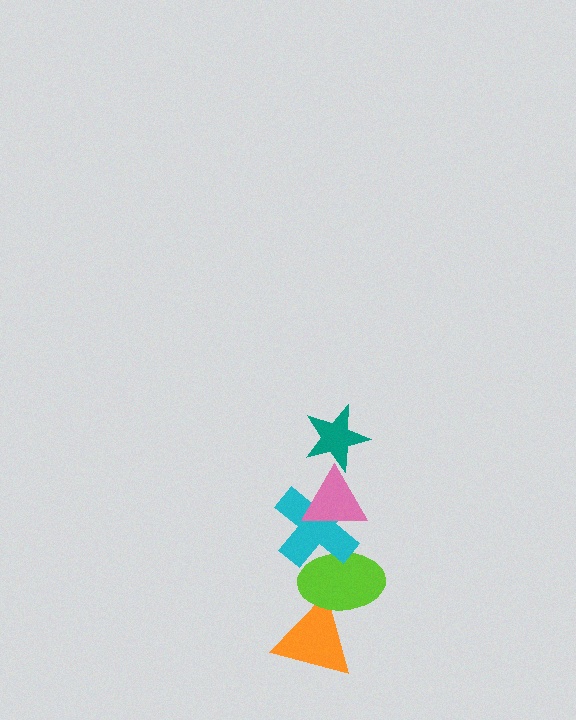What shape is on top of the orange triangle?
The lime ellipse is on top of the orange triangle.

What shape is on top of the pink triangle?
The teal star is on top of the pink triangle.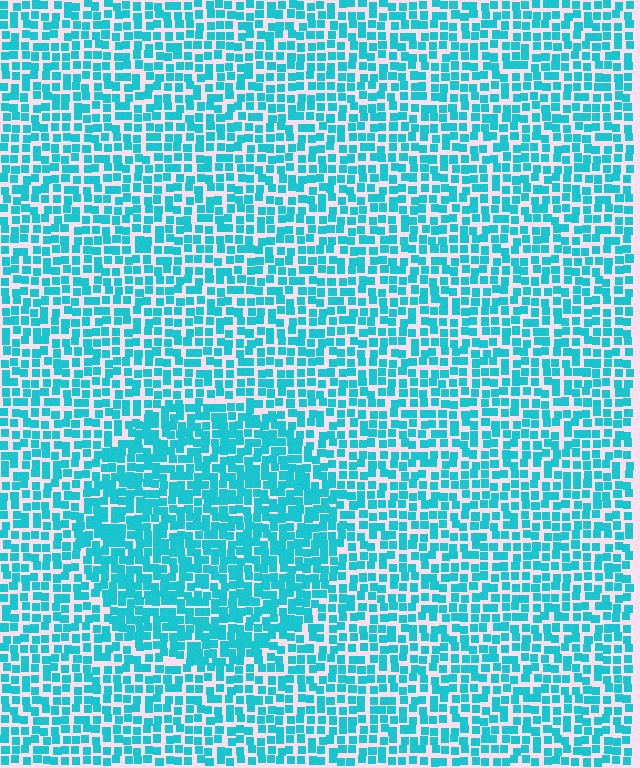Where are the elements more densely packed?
The elements are more densely packed inside the circle boundary.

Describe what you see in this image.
The image contains small cyan elements arranged at two different densities. A circle-shaped region is visible where the elements are more densely packed than the surrounding area.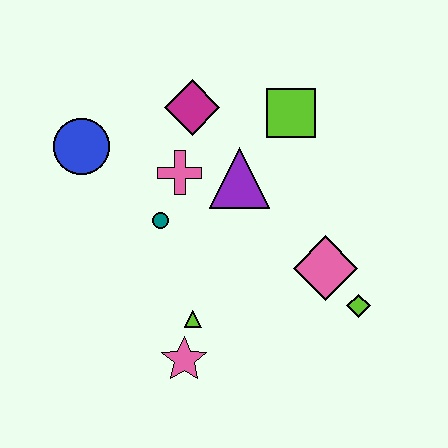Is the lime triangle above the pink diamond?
No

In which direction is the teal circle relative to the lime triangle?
The teal circle is above the lime triangle.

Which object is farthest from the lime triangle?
The lime square is farthest from the lime triangle.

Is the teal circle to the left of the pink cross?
Yes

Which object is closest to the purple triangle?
The pink cross is closest to the purple triangle.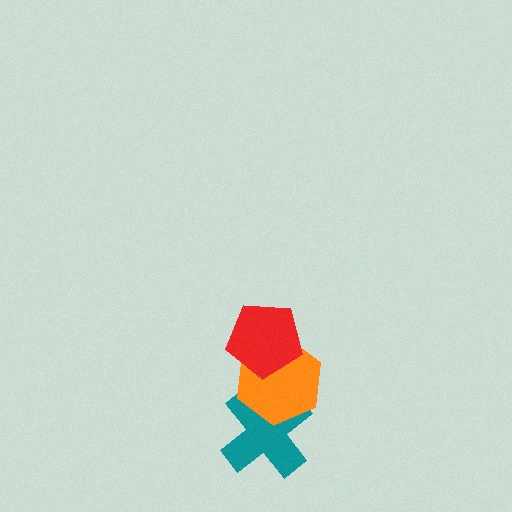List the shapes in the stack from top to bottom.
From top to bottom: the red pentagon, the orange hexagon, the teal cross.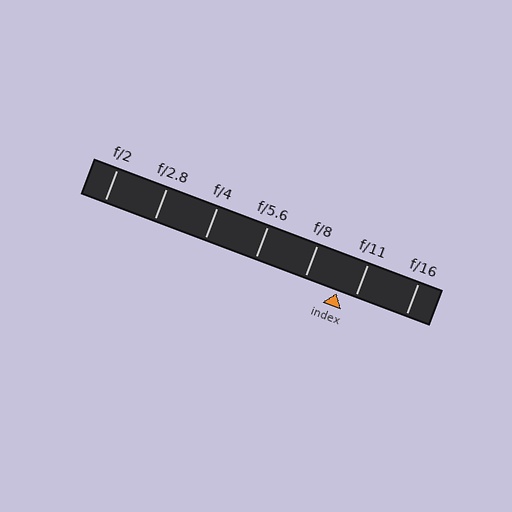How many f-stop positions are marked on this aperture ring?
There are 7 f-stop positions marked.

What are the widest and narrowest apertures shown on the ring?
The widest aperture shown is f/2 and the narrowest is f/16.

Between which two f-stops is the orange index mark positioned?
The index mark is between f/8 and f/11.